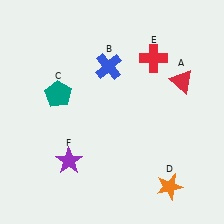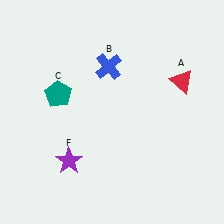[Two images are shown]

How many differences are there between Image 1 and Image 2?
There are 2 differences between the two images.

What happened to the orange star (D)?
The orange star (D) was removed in Image 2. It was in the bottom-right area of Image 1.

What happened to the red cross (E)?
The red cross (E) was removed in Image 2. It was in the top-right area of Image 1.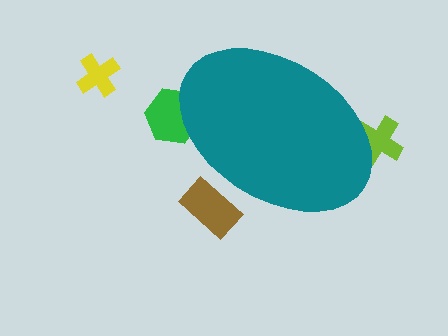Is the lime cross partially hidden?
Yes, the lime cross is partially hidden behind the teal ellipse.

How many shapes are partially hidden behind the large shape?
3 shapes are partially hidden.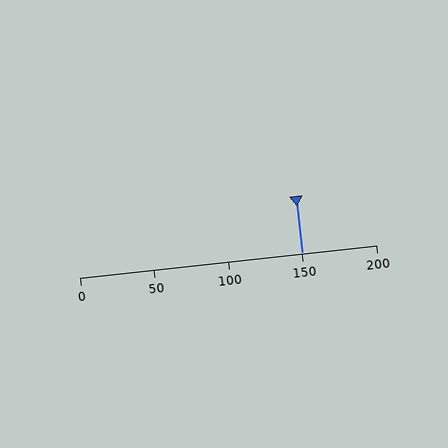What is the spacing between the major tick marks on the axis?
The major ticks are spaced 50 apart.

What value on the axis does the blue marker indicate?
The marker indicates approximately 150.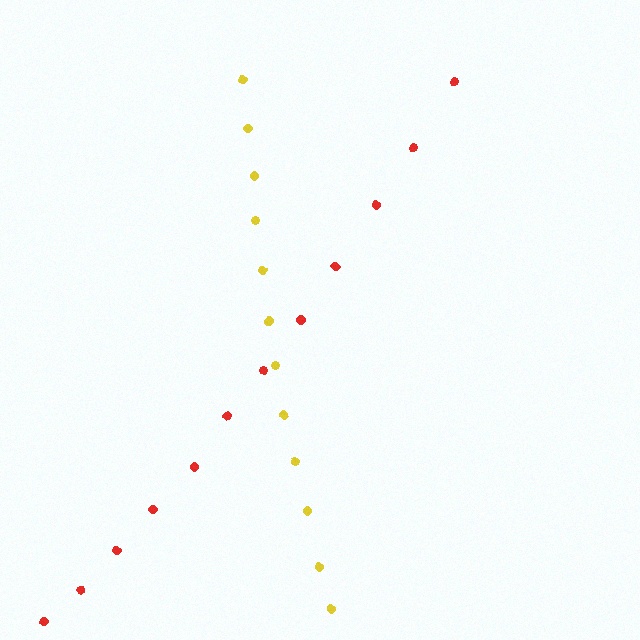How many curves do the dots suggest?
There are 2 distinct paths.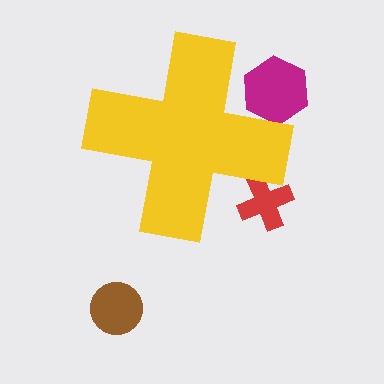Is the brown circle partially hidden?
No, the brown circle is fully visible.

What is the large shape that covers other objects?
A yellow cross.